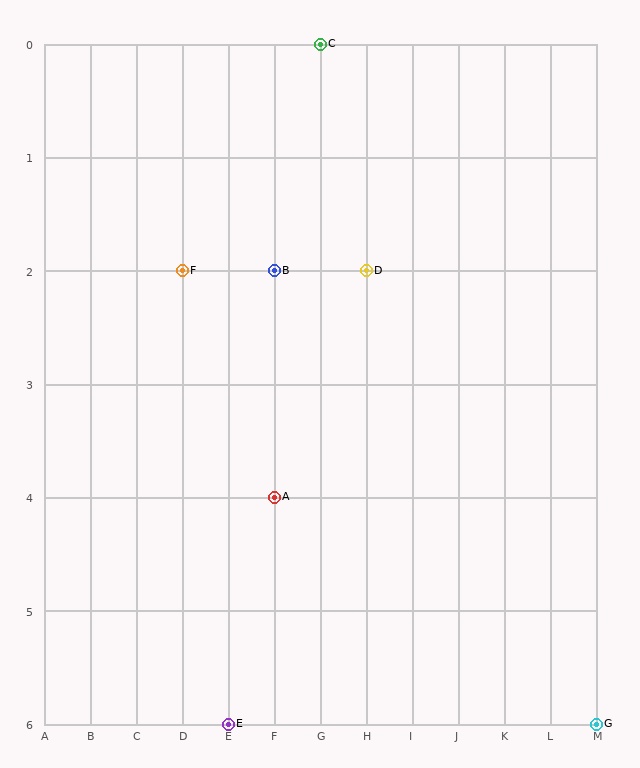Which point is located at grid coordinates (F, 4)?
Point A is at (F, 4).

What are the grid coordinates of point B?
Point B is at grid coordinates (F, 2).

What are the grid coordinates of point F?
Point F is at grid coordinates (D, 2).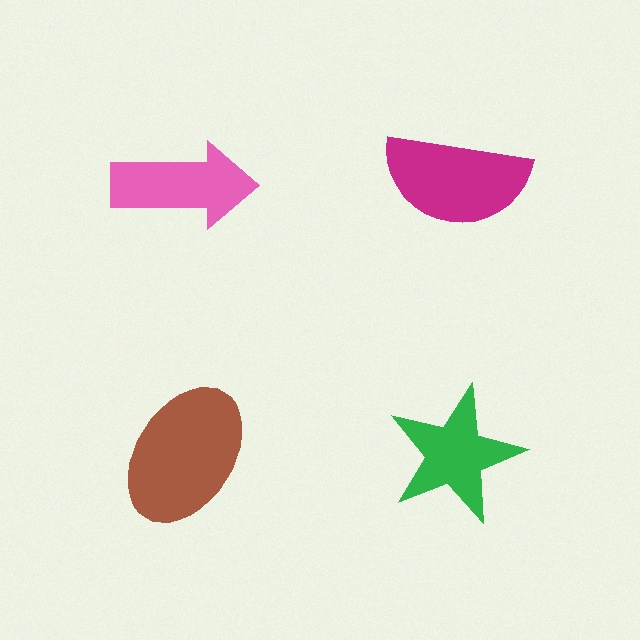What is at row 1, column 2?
A magenta semicircle.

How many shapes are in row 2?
2 shapes.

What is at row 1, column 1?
A pink arrow.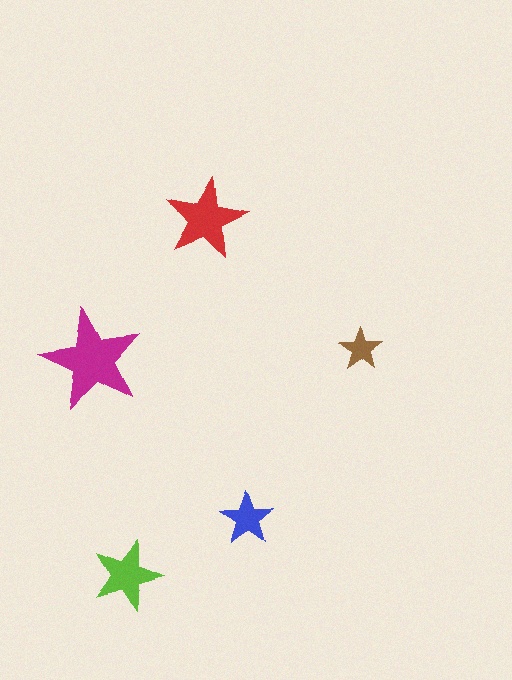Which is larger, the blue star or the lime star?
The lime one.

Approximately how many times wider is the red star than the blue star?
About 1.5 times wider.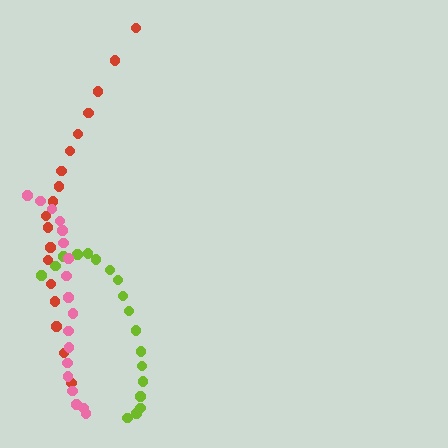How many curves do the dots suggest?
There are 3 distinct paths.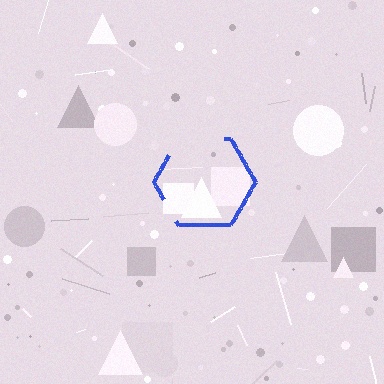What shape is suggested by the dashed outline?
The dashed outline suggests a hexagon.